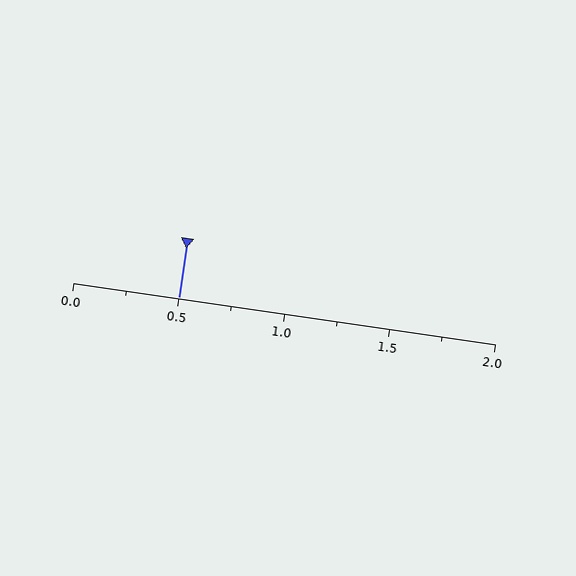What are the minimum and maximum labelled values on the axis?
The axis runs from 0.0 to 2.0.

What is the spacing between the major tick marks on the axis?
The major ticks are spaced 0.5 apart.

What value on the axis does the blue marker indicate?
The marker indicates approximately 0.5.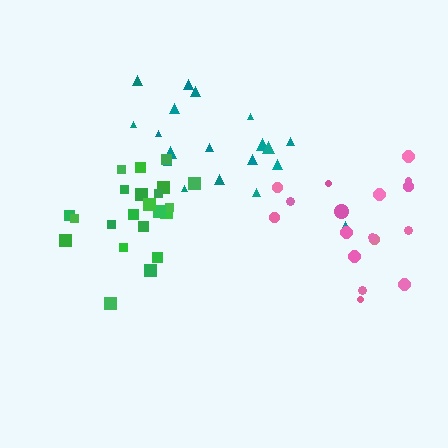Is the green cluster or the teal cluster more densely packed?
Green.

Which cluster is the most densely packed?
Green.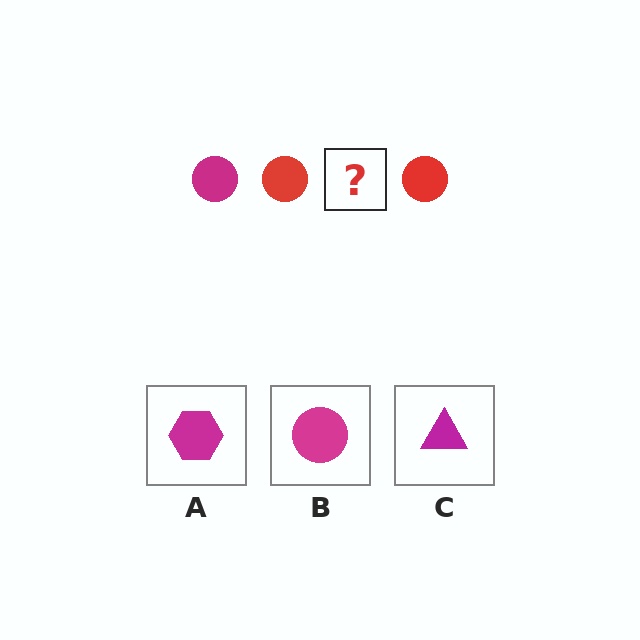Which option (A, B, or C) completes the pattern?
B.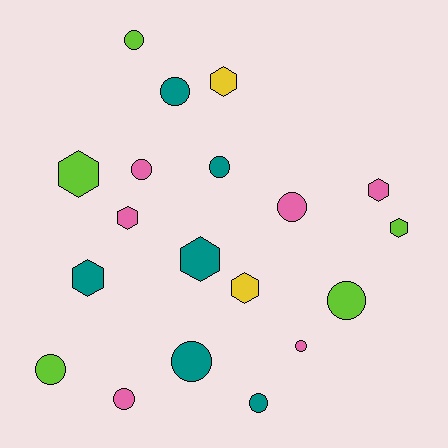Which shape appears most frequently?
Circle, with 11 objects.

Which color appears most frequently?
Pink, with 6 objects.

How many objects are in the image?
There are 19 objects.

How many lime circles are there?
There are 3 lime circles.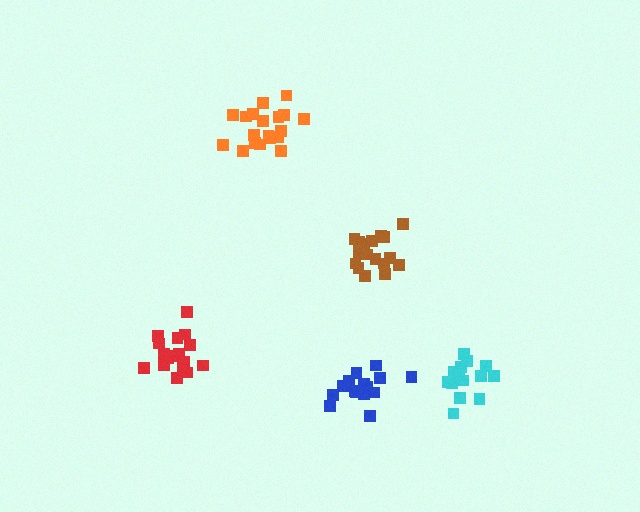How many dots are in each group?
Group 1: 14 dots, Group 2: 18 dots, Group 3: 19 dots, Group 4: 18 dots, Group 5: 18 dots (87 total).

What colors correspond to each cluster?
The clusters are colored: cyan, blue, orange, red, brown.